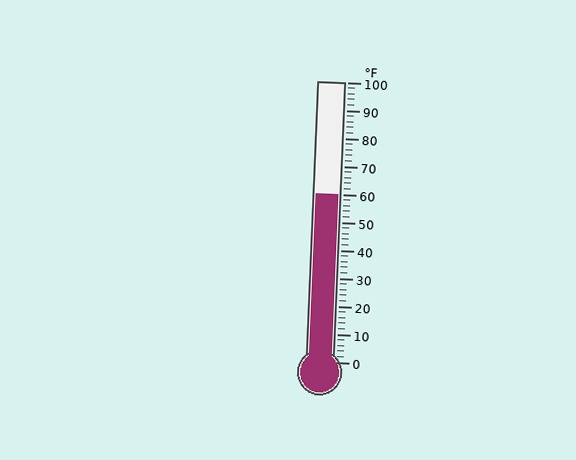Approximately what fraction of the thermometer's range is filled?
The thermometer is filled to approximately 60% of its range.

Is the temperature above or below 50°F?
The temperature is above 50°F.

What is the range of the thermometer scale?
The thermometer scale ranges from 0°F to 100°F.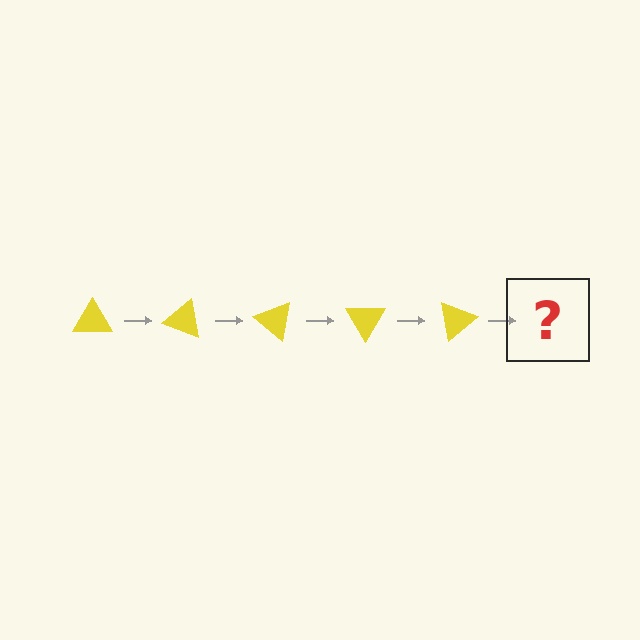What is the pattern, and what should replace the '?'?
The pattern is that the triangle rotates 20 degrees each step. The '?' should be a yellow triangle rotated 100 degrees.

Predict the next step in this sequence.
The next step is a yellow triangle rotated 100 degrees.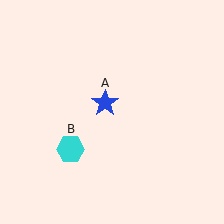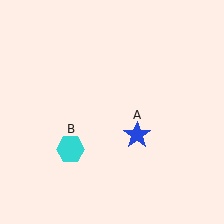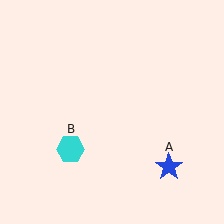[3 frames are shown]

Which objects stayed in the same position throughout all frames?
Cyan hexagon (object B) remained stationary.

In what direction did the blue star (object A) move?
The blue star (object A) moved down and to the right.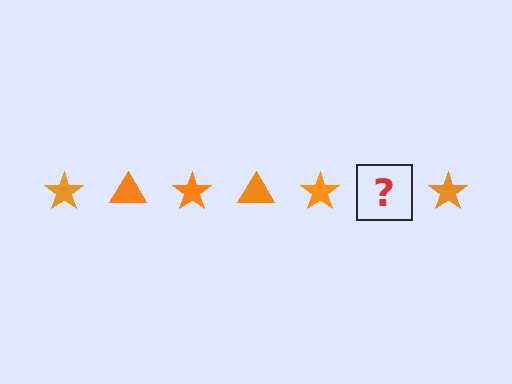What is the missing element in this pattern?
The missing element is an orange triangle.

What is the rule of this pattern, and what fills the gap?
The rule is that the pattern cycles through star, triangle shapes in orange. The gap should be filled with an orange triangle.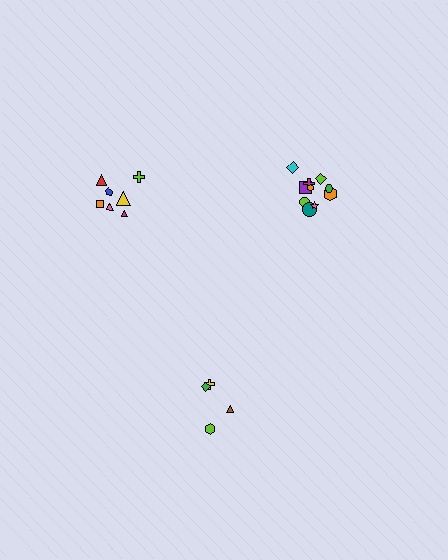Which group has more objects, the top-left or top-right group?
The top-right group.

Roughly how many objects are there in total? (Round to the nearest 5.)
Roughly 20 objects in total.